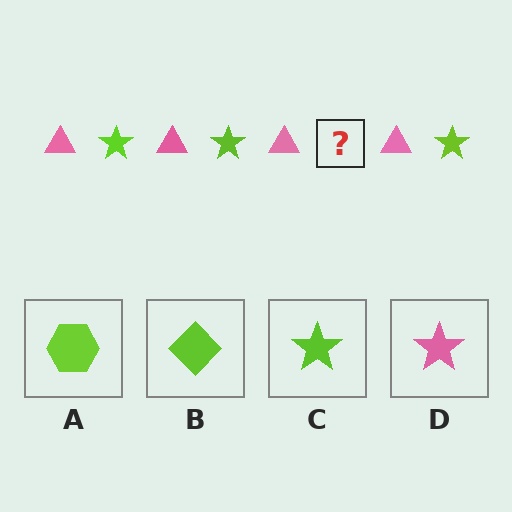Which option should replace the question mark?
Option C.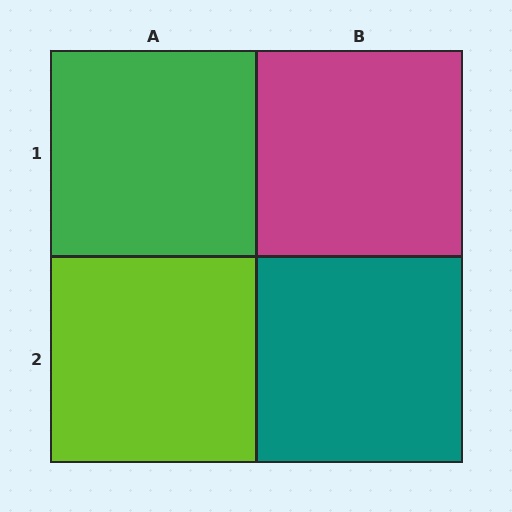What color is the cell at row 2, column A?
Lime.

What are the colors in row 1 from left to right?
Green, magenta.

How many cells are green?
1 cell is green.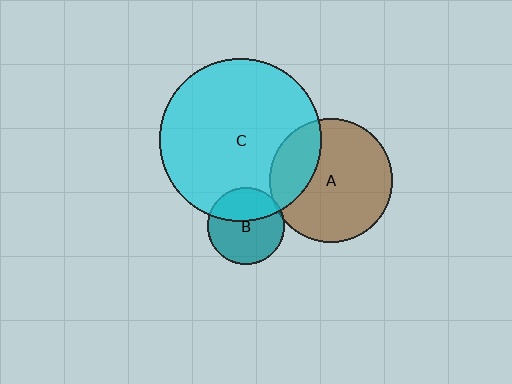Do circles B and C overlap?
Yes.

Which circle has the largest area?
Circle C (cyan).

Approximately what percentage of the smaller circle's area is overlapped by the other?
Approximately 35%.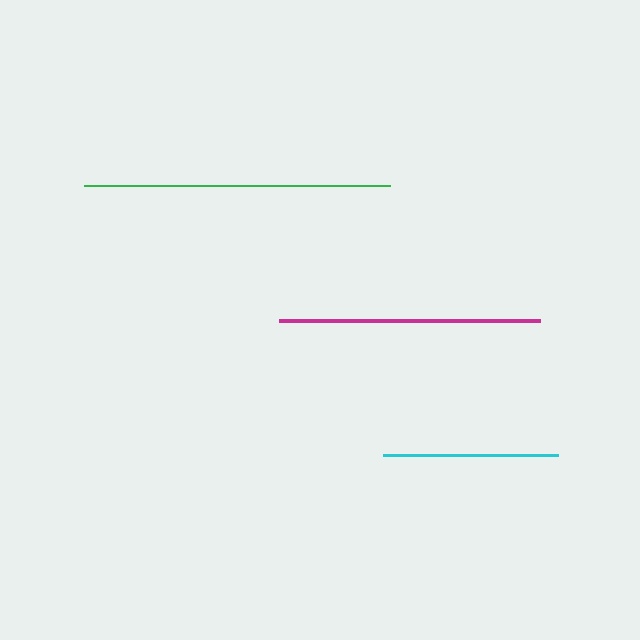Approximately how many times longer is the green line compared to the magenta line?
The green line is approximately 1.2 times the length of the magenta line.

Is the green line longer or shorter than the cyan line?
The green line is longer than the cyan line.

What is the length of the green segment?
The green segment is approximately 306 pixels long.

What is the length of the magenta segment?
The magenta segment is approximately 261 pixels long.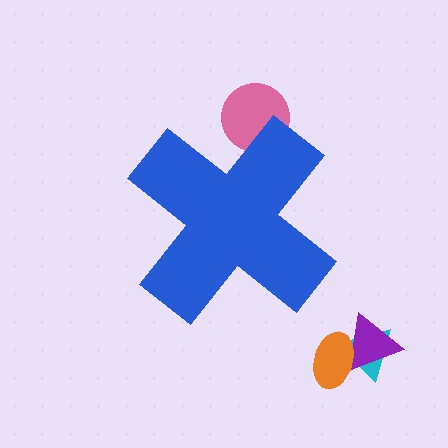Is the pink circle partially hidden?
Yes, the pink circle is partially hidden behind the blue cross.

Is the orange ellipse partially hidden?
No, the orange ellipse is fully visible.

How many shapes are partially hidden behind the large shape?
1 shape is partially hidden.